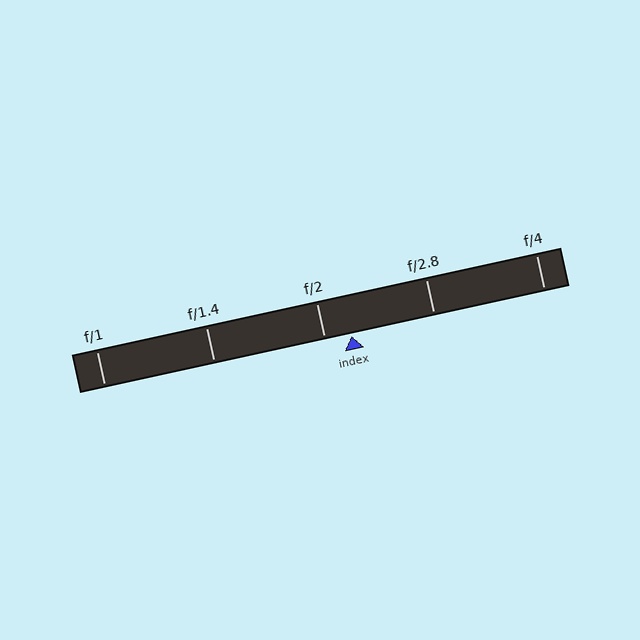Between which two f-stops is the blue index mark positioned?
The index mark is between f/2 and f/2.8.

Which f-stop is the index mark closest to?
The index mark is closest to f/2.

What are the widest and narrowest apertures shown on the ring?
The widest aperture shown is f/1 and the narrowest is f/4.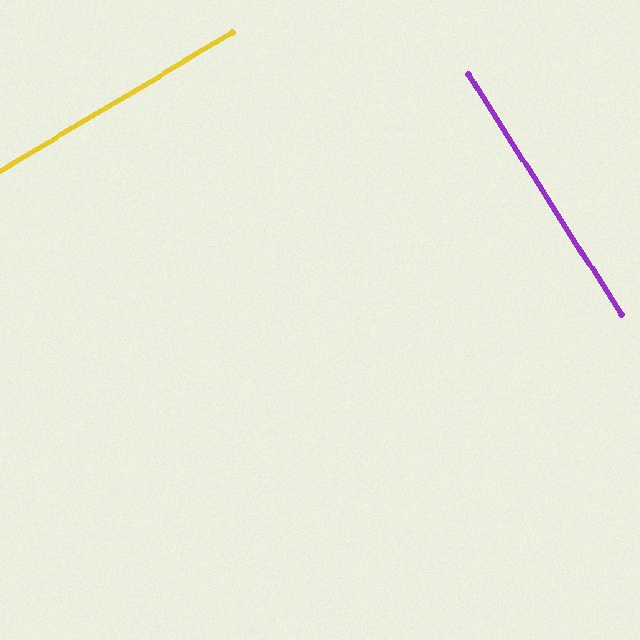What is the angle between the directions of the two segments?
Approximately 88 degrees.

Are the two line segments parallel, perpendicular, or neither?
Perpendicular — they meet at approximately 88°.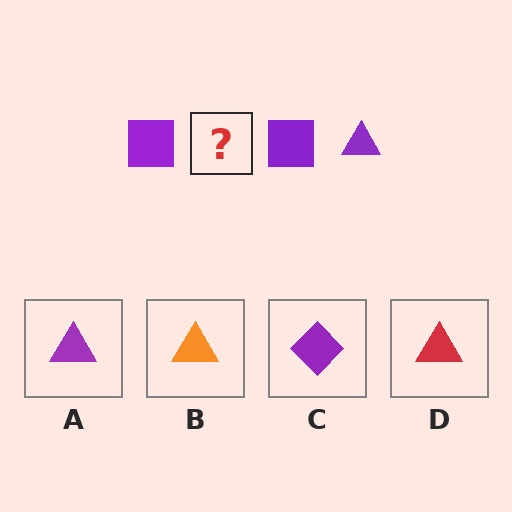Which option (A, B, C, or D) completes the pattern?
A.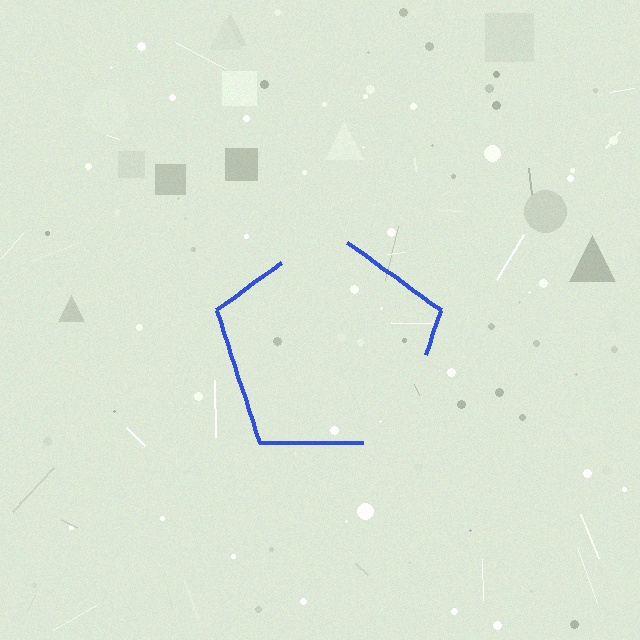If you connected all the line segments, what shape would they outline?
They would outline a pentagon.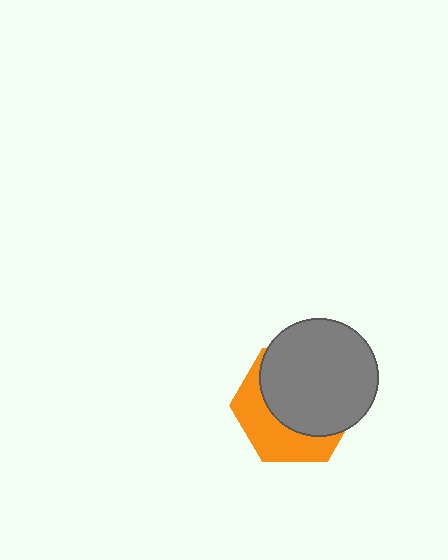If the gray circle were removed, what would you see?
You would see the complete orange hexagon.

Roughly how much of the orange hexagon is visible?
A small part of it is visible (roughly 38%).